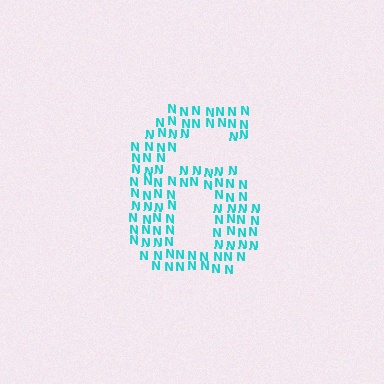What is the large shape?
The large shape is the digit 6.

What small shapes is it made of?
It is made of small letter N's.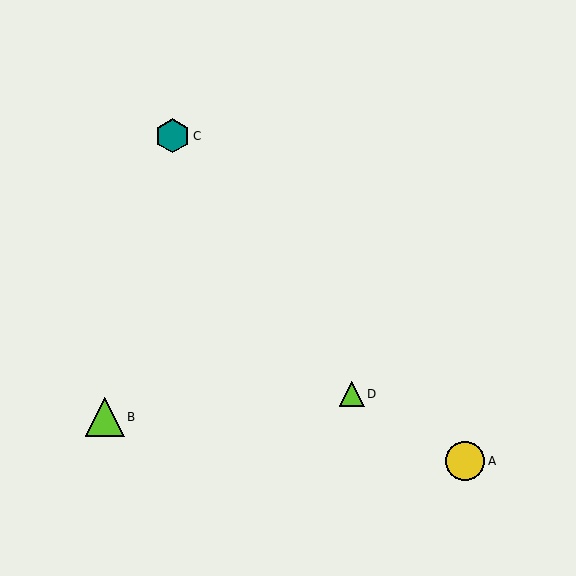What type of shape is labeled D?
Shape D is a lime triangle.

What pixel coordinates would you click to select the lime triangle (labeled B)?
Click at (105, 417) to select the lime triangle B.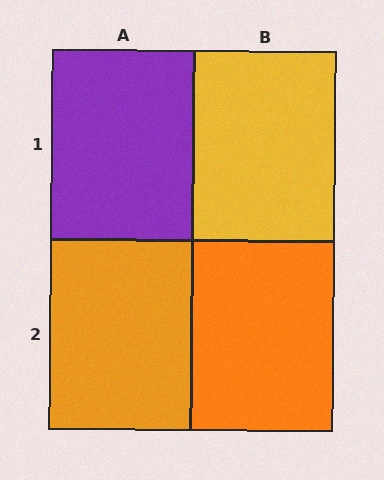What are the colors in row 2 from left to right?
Orange, orange.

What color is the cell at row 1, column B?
Yellow.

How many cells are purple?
1 cell is purple.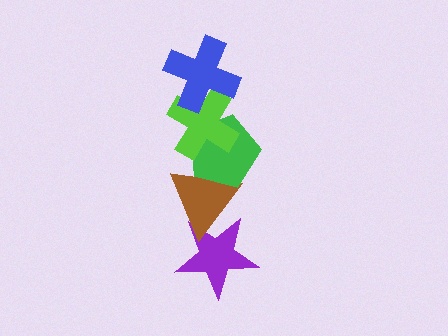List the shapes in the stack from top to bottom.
From top to bottom: the blue cross, the lime cross, the green pentagon, the brown triangle, the purple star.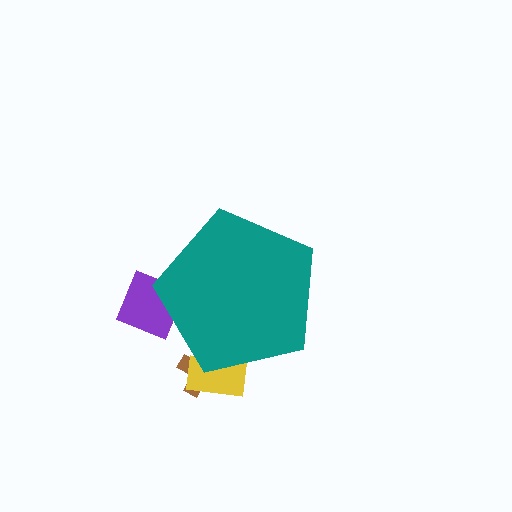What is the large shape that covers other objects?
A teal pentagon.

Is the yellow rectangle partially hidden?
Yes, the yellow rectangle is partially hidden behind the teal pentagon.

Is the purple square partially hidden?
Yes, the purple square is partially hidden behind the teal pentagon.